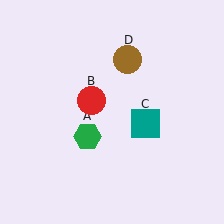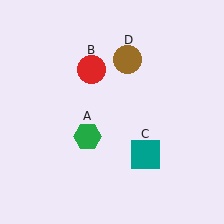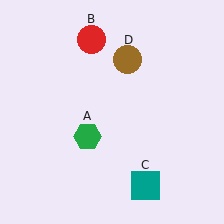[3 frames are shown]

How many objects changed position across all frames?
2 objects changed position: red circle (object B), teal square (object C).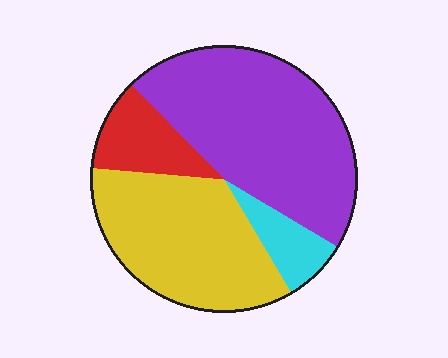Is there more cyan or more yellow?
Yellow.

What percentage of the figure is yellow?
Yellow takes up about one third (1/3) of the figure.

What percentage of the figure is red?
Red takes up about one eighth (1/8) of the figure.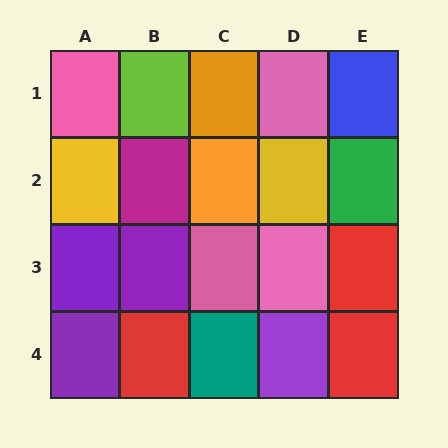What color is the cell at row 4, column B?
Red.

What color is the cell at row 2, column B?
Magenta.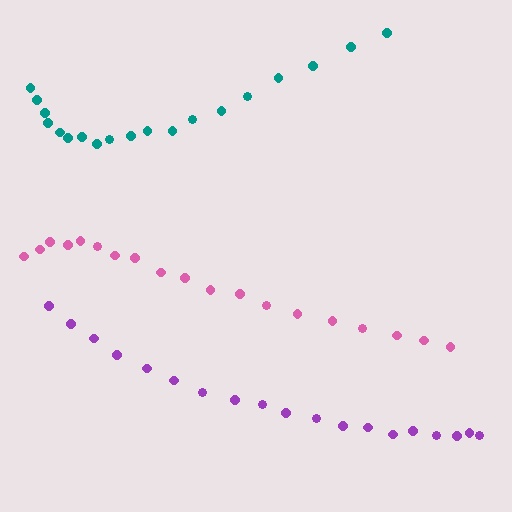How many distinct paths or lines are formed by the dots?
There are 3 distinct paths.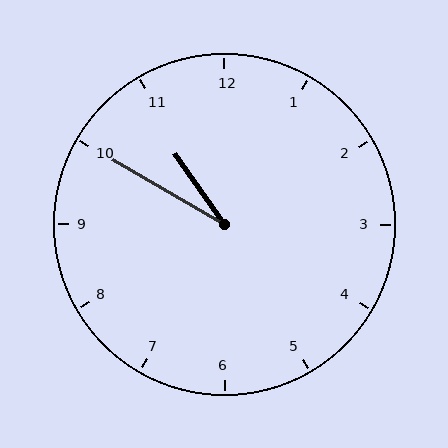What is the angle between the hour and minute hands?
Approximately 25 degrees.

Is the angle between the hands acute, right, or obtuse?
It is acute.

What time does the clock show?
10:50.